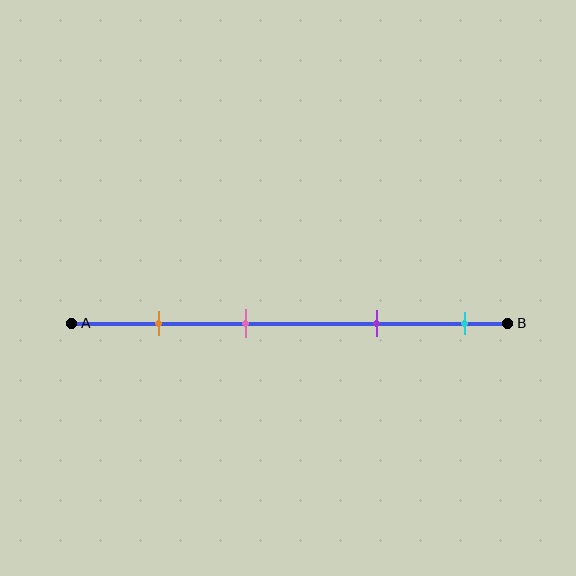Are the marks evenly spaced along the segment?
No, the marks are not evenly spaced.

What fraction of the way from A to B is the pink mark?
The pink mark is approximately 40% (0.4) of the way from A to B.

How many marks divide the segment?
There are 4 marks dividing the segment.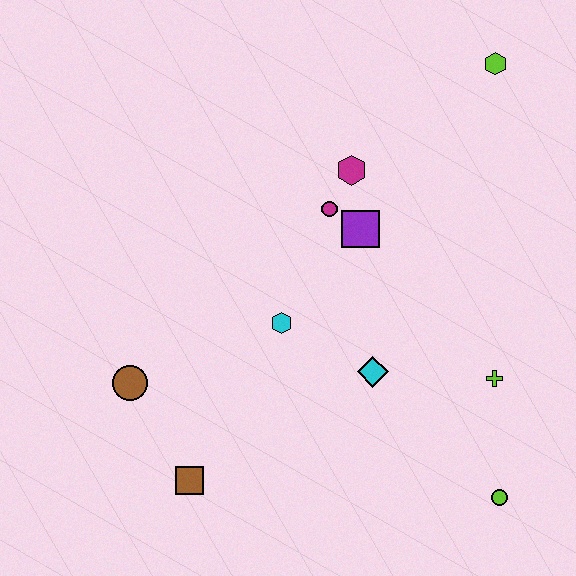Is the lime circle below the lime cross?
Yes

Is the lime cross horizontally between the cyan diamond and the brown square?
No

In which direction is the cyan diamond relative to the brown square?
The cyan diamond is to the right of the brown square.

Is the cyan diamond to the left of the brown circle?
No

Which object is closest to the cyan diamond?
The cyan hexagon is closest to the cyan diamond.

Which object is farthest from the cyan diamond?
The lime hexagon is farthest from the cyan diamond.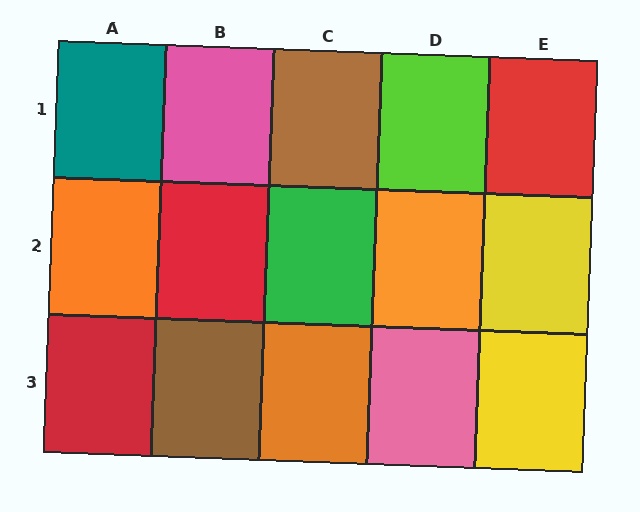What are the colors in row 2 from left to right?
Orange, red, green, orange, yellow.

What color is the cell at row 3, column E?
Yellow.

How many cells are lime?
1 cell is lime.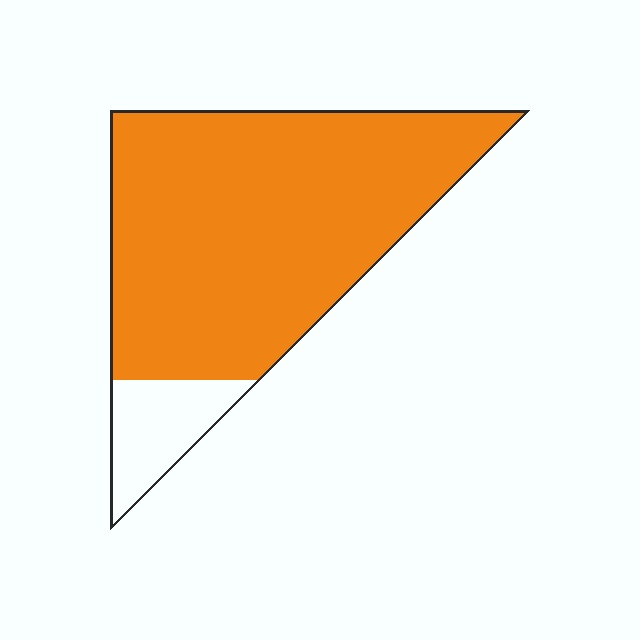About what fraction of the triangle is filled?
About seven eighths (7/8).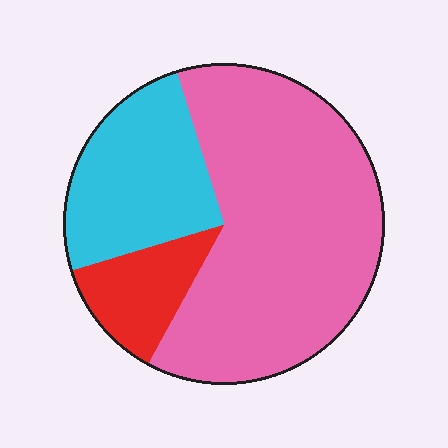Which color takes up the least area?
Red, at roughly 10%.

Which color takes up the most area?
Pink, at roughly 65%.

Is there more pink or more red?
Pink.